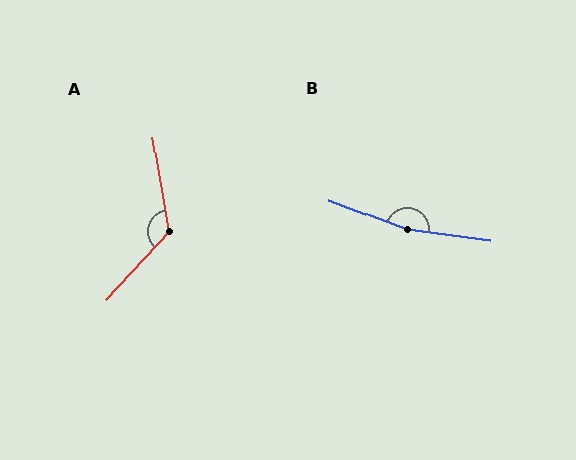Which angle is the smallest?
A, at approximately 128 degrees.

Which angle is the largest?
B, at approximately 167 degrees.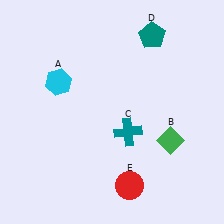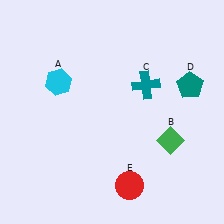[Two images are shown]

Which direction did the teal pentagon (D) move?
The teal pentagon (D) moved down.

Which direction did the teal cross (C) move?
The teal cross (C) moved up.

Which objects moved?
The objects that moved are: the teal cross (C), the teal pentagon (D).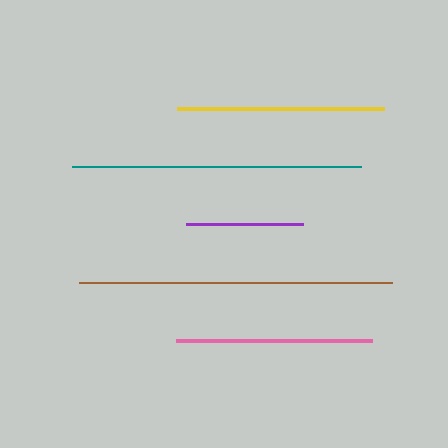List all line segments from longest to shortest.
From longest to shortest: brown, teal, yellow, pink, purple.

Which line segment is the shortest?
The purple line is the shortest at approximately 117 pixels.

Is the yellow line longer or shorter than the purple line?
The yellow line is longer than the purple line.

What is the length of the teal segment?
The teal segment is approximately 289 pixels long.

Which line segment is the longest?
The brown line is the longest at approximately 313 pixels.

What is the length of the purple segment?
The purple segment is approximately 117 pixels long.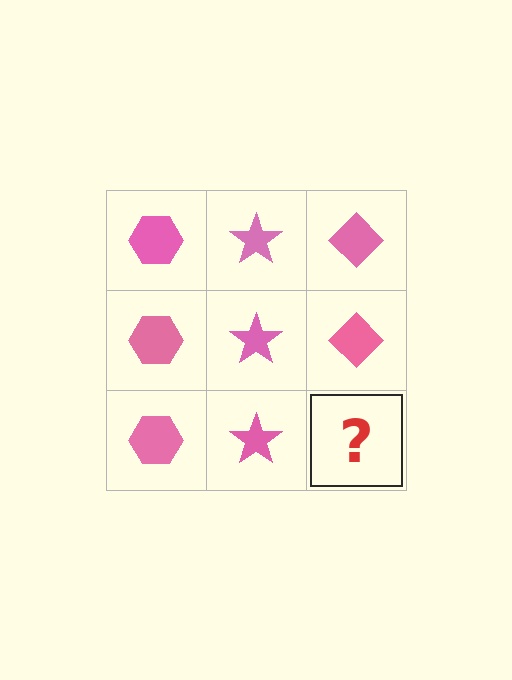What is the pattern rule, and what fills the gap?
The rule is that each column has a consistent shape. The gap should be filled with a pink diamond.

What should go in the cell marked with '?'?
The missing cell should contain a pink diamond.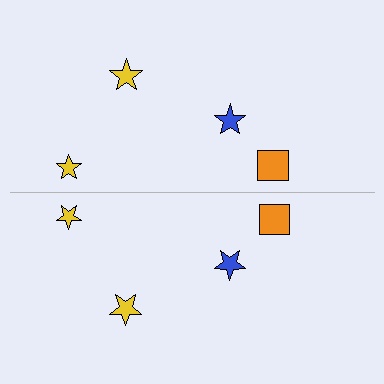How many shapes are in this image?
There are 8 shapes in this image.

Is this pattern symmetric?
Yes, this pattern has bilateral (reflection) symmetry.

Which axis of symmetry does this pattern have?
The pattern has a horizontal axis of symmetry running through the center of the image.